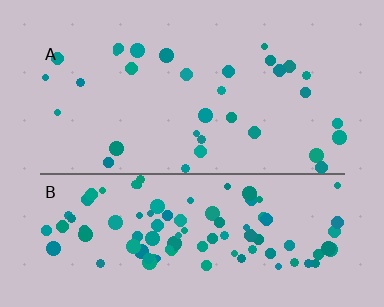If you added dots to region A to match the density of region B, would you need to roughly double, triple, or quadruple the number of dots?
Approximately triple.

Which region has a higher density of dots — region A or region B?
B (the bottom).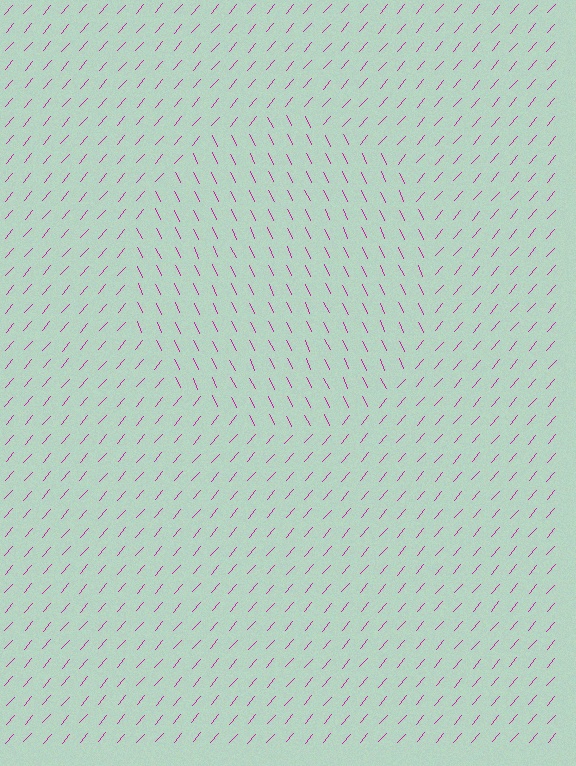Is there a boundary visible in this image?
Yes, there is a texture boundary formed by a change in line orientation.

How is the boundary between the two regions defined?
The boundary is defined purely by a change in line orientation (approximately 67 degrees difference). All lines are the same color and thickness.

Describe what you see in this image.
The image is filled with small magenta line segments. A circle region in the image has lines oriented differently from the surrounding lines, creating a visible texture boundary.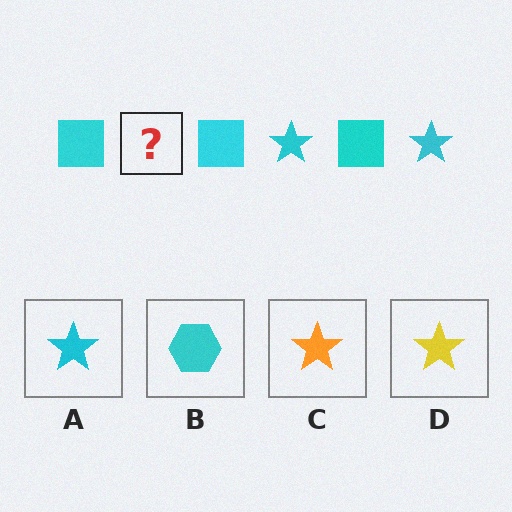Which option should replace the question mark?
Option A.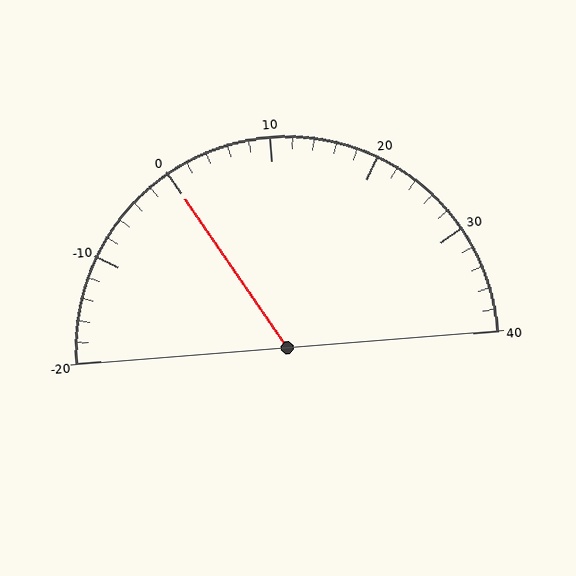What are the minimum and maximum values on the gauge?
The gauge ranges from -20 to 40.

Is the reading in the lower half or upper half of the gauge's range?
The reading is in the lower half of the range (-20 to 40).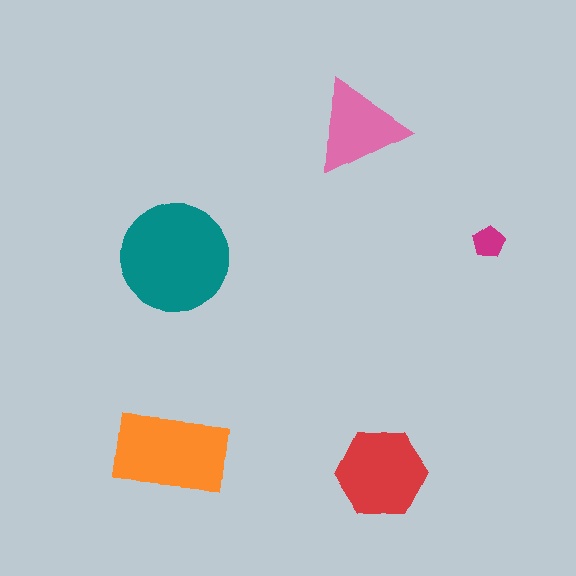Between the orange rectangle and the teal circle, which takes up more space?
The teal circle.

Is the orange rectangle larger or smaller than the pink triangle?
Larger.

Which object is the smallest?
The magenta pentagon.